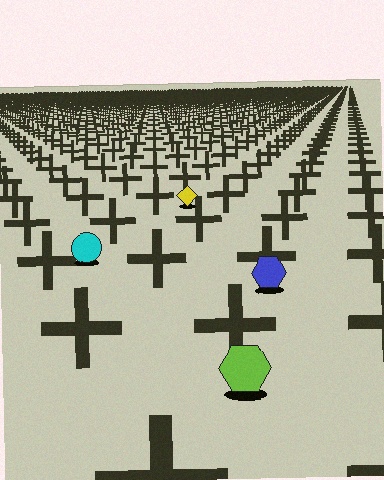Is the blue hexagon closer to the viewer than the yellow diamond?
Yes. The blue hexagon is closer — you can tell from the texture gradient: the ground texture is coarser near it.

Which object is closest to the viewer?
The lime hexagon is closest. The texture marks near it are larger and more spread out.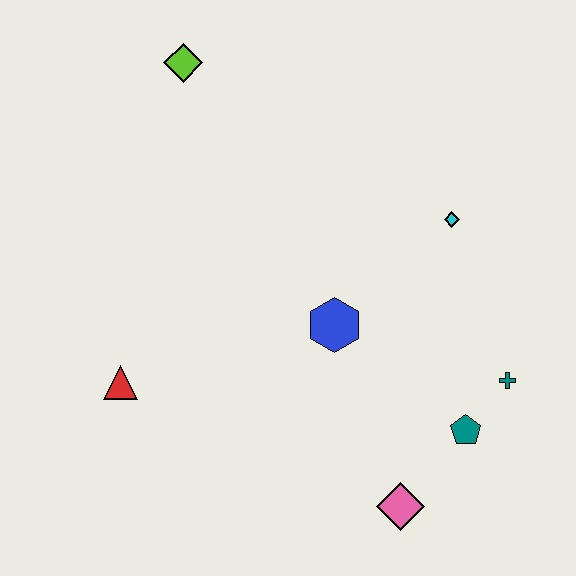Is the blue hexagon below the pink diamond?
No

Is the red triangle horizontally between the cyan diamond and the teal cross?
No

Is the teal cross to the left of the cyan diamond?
No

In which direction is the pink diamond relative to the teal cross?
The pink diamond is below the teal cross.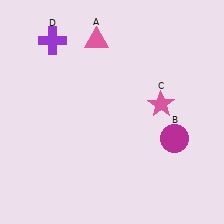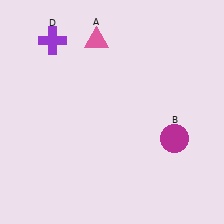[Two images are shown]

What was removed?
The pink star (C) was removed in Image 2.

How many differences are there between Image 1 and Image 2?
There is 1 difference between the two images.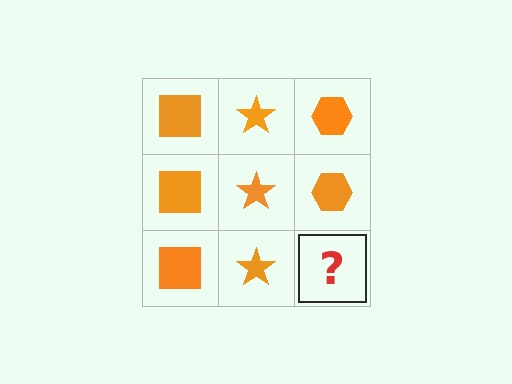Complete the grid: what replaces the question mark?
The question mark should be replaced with an orange hexagon.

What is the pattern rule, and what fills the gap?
The rule is that each column has a consistent shape. The gap should be filled with an orange hexagon.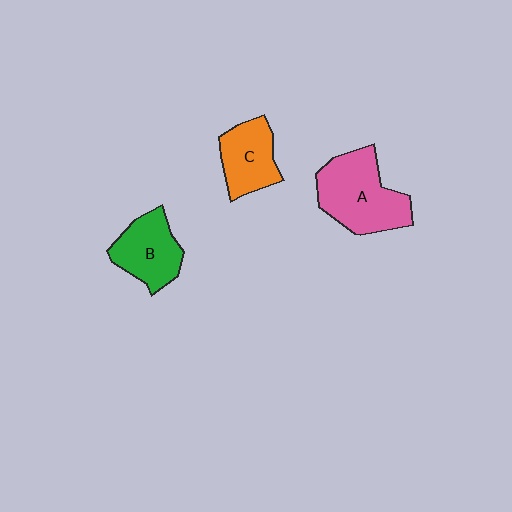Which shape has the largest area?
Shape A (pink).